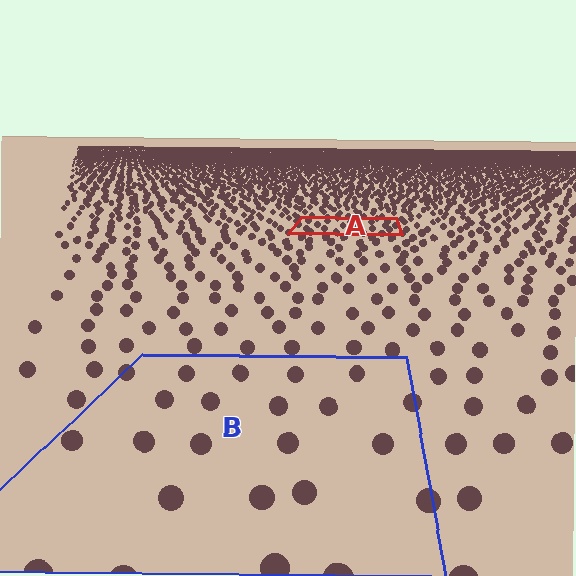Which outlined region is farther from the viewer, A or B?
Region A is farther from the viewer — the texture elements inside it appear smaller and more densely packed.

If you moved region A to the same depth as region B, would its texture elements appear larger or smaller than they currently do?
They would appear larger. At a closer depth, the same texture elements are projected at a bigger on-screen size.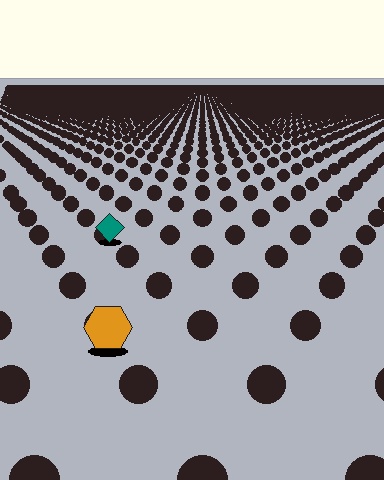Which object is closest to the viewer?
The orange hexagon is closest. The texture marks near it are larger and more spread out.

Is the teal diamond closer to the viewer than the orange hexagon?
No. The orange hexagon is closer — you can tell from the texture gradient: the ground texture is coarser near it.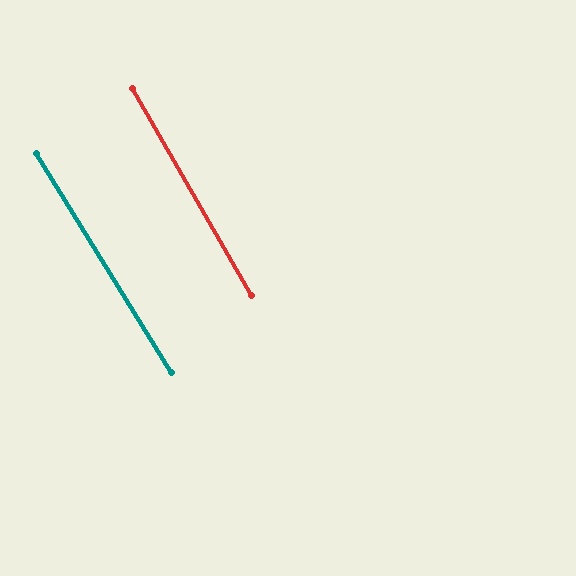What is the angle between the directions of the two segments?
Approximately 2 degrees.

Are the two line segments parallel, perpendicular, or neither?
Parallel — their directions differ by only 1.9°.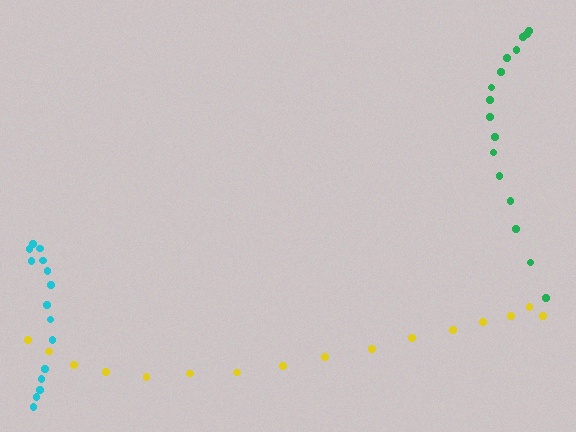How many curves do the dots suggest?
There are 3 distinct paths.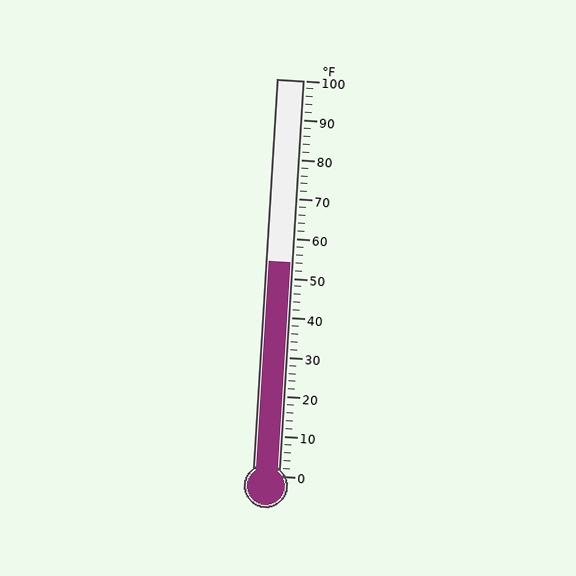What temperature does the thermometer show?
The thermometer shows approximately 54°F.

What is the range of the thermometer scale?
The thermometer scale ranges from 0°F to 100°F.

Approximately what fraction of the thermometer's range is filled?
The thermometer is filled to approximately 55% of its range.